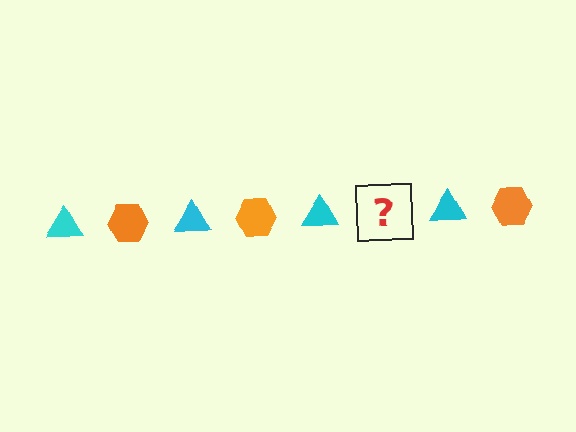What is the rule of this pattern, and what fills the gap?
The rule is that the pattern alternates between cyan triangle and orange hexagon. The gap should be filled with an orange hexagon.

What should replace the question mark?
The question mark should be replaced with an orange hexagon.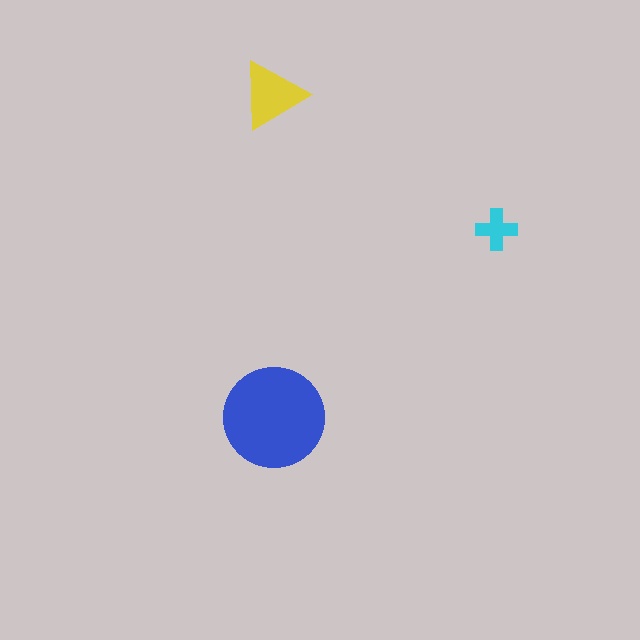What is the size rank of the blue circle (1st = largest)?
1st.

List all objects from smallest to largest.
The cyan cross, the yellow triangle, the blue circle.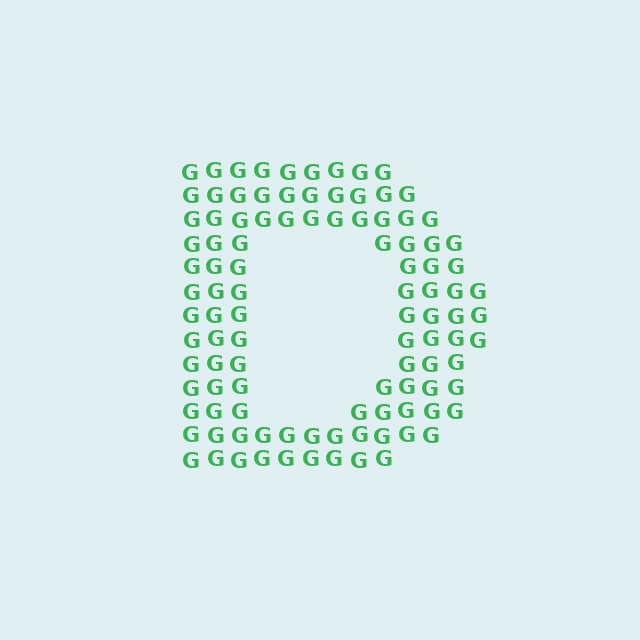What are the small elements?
The small elements are letter G's.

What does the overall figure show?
The overall figure shows the letter D.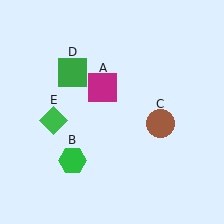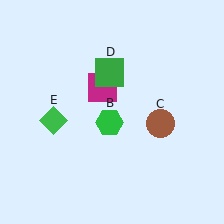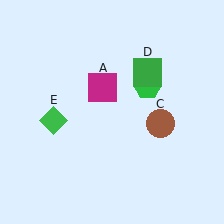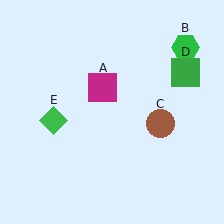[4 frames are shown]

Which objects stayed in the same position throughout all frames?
Magenta square (object A) and brown circle (object C) and green diamond (object E) remained stationary.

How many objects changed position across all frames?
2 objects changed position: green hexagon (object B), green square (object D).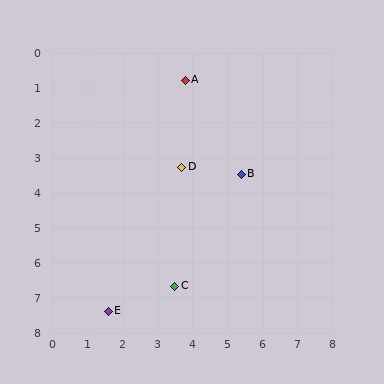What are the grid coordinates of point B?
Point B is at approximately (5.4, 3.5).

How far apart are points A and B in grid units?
Points A and B are about 3.1 grid units apart.